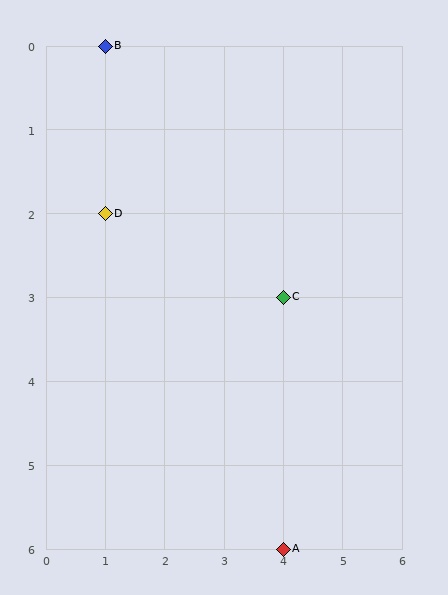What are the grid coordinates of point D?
Point D is at grid coordinates (1, 2).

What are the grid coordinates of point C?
Point C is at grid coordinates (4, 3).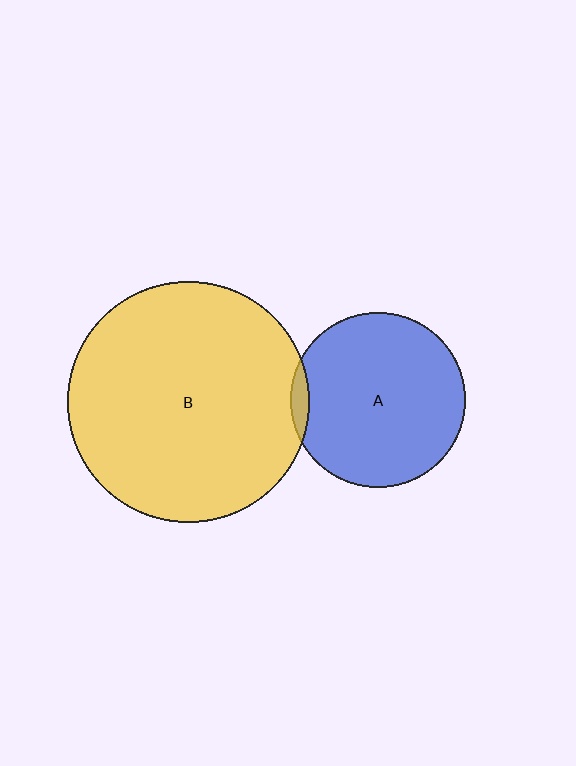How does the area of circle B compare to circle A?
Approximately 1.9 times.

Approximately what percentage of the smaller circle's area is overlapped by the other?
Approximately 5%.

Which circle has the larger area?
Circle B (yellow).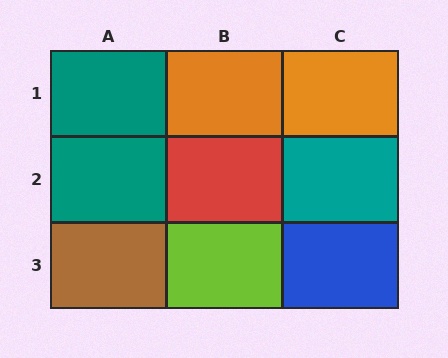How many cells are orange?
2 cells are orange.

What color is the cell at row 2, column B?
Red.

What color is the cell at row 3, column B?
Lime.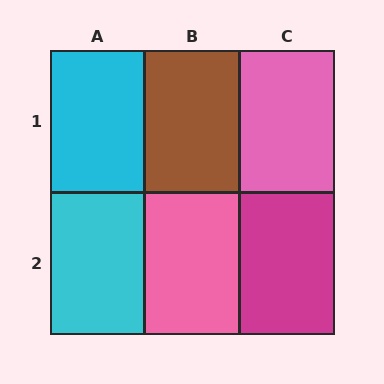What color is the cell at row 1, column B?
Brown.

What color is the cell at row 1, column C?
Pink.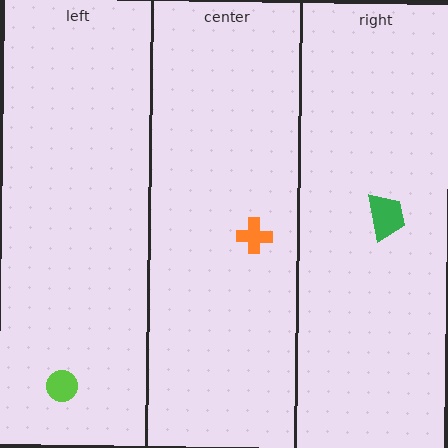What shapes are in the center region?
The orange cross.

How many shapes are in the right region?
1.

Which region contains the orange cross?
The center region.